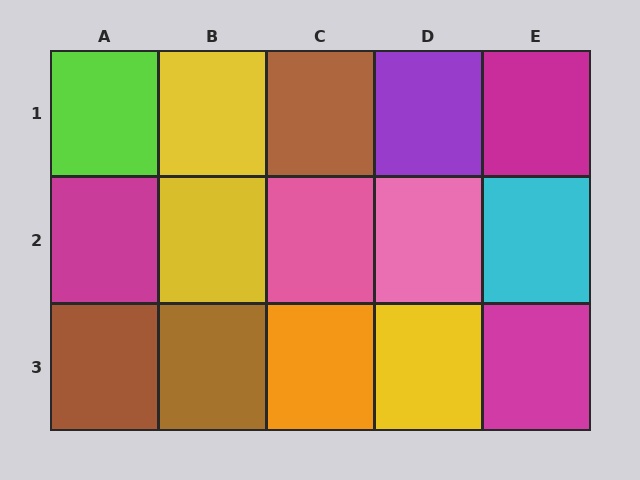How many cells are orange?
1 cell is orange.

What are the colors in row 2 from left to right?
Magenta, yellow, pink, pink, cyan.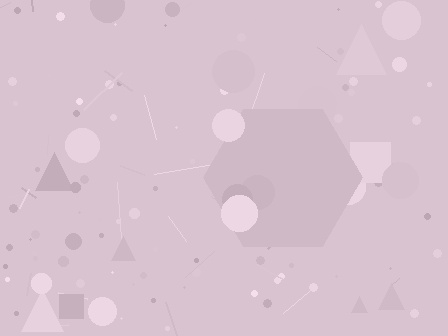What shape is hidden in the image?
A hexagon is hidden in the image.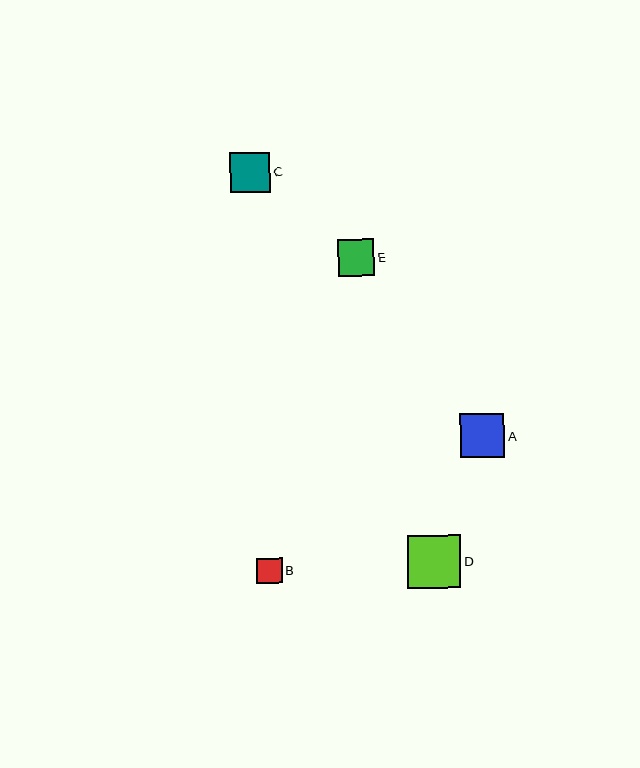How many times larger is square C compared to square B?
Square C is approximately 1.6 times the size of square B.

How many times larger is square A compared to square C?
Square A is approximately 1.1 times the size of square C.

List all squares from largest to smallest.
From largest to smallest: D, A, C, E, B.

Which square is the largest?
Square D is the largest with a size of approximately 53 pixels.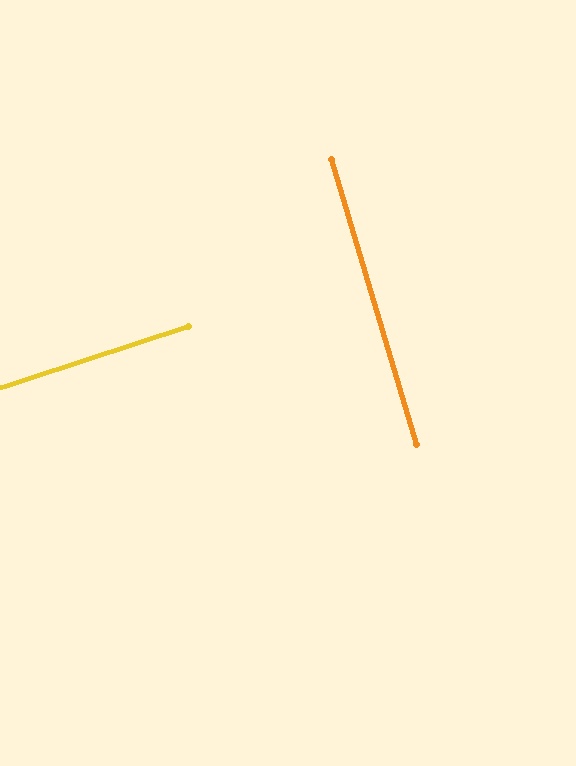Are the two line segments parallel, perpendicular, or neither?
Perpendicular — they meet at approximately 88°.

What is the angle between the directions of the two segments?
Approximately 88 degrees.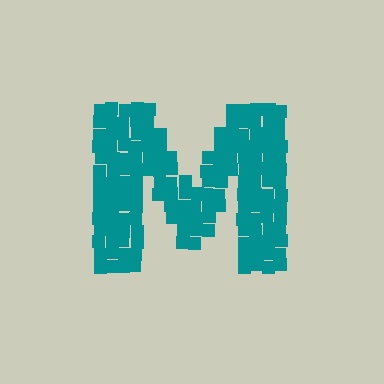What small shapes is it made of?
It is made of small squares.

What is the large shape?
The large shape is the letter M.